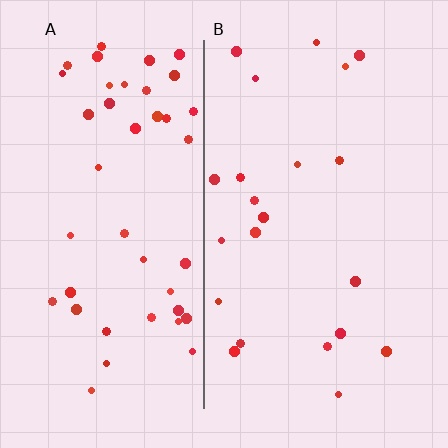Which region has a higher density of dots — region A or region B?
A (the left).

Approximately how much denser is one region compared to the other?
Approximately 2.0× — region A over region B.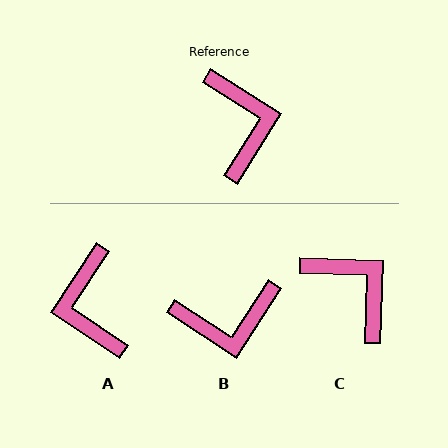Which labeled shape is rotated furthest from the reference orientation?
A, about 179 degrees away.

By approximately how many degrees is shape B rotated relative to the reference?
Approximately 91 degrees clockwise.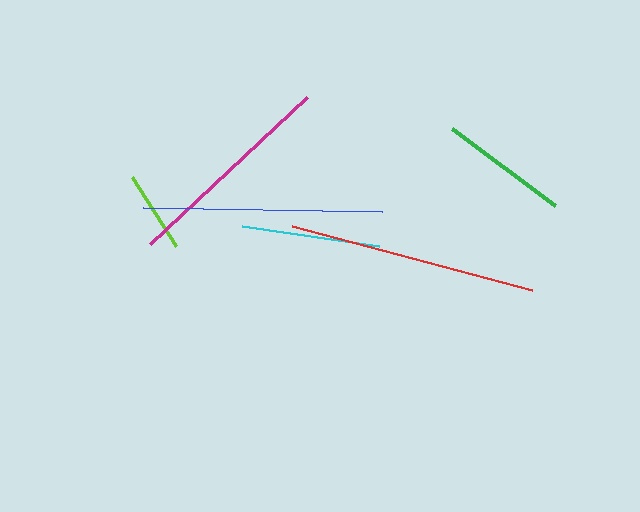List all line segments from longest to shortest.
From longest to shortest: red, blue, magenta, cyan, green, lime.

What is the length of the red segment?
The red segment is approximately 249 pixels long.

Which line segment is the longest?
The red line is the longest at approximately 249 pixels.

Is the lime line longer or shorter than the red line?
The red line is longer than the lime line.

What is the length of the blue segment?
The blue segment is approximately 238 pixels long.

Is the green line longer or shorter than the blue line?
The blue line is longer than the green line.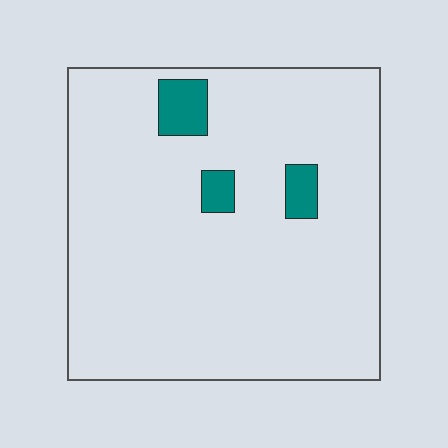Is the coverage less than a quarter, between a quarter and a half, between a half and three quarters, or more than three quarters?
Less than a quarter.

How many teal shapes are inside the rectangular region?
3.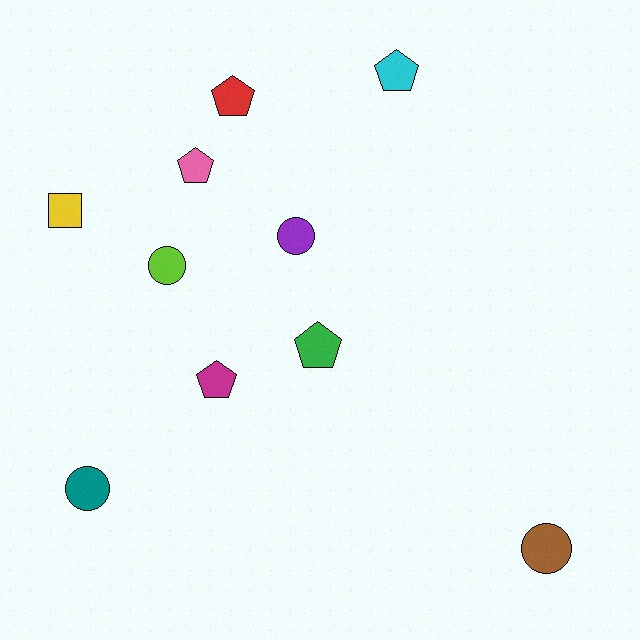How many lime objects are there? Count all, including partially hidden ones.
There is 1 lime object.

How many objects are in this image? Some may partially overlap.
There are 10 objects.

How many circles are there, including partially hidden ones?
There are 4 circles.